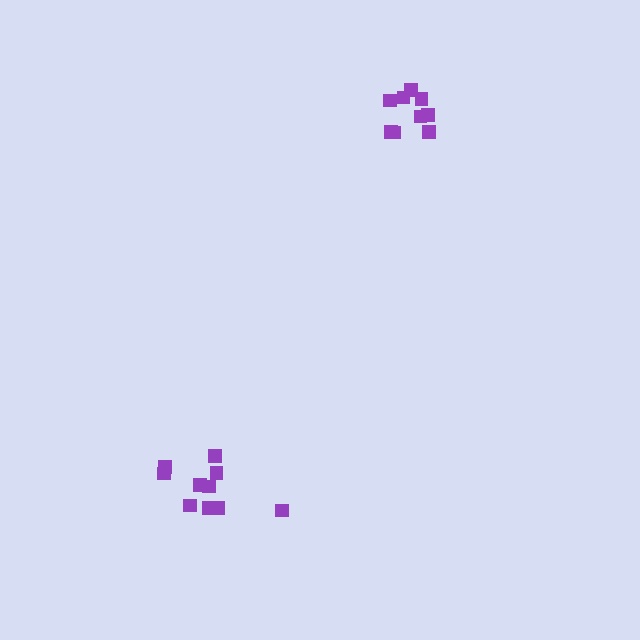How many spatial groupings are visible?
There are 2 spatial groupings.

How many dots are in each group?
Group 1: 10 dots, Group 2: 9 dots (19 total).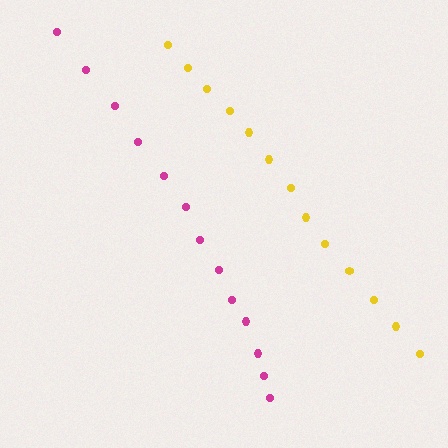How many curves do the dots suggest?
There are 2 distinct paths.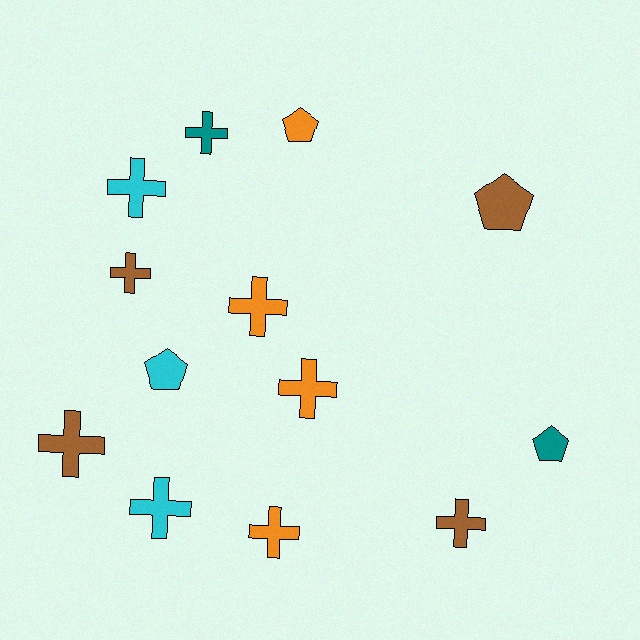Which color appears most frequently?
Brown, with 4 objects.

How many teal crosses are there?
There is 1 teal cross.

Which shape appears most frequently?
Cross, with 9 objects.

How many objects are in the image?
There are 13 objects.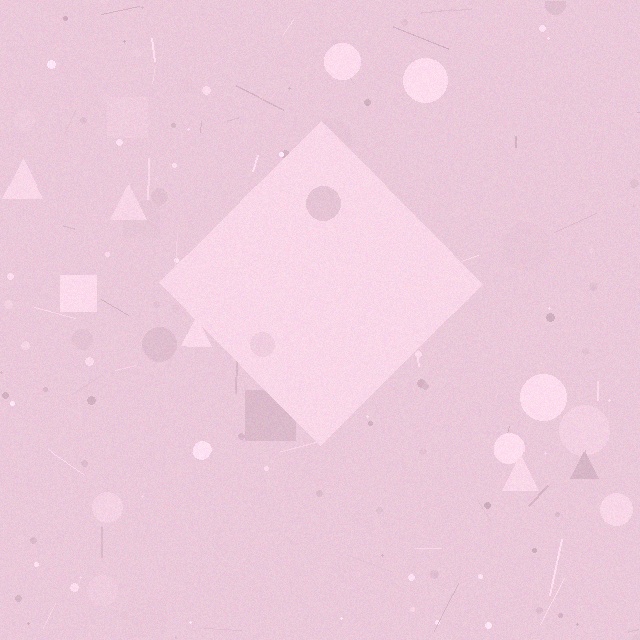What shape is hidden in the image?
A diamond is hidden in the image.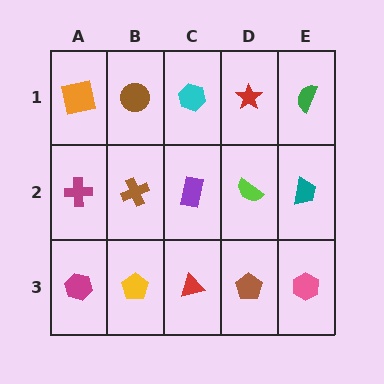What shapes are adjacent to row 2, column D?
A red star (row 1, column D), a brown pentagon (row 3, column D), a purple rectangle (row 2, column C), a teal trapezoid (row 2, column E).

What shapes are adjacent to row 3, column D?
A lime semicircle (row 2, column D), a red triangle (row 3, column C), a pink hexagon (row 3, column E).